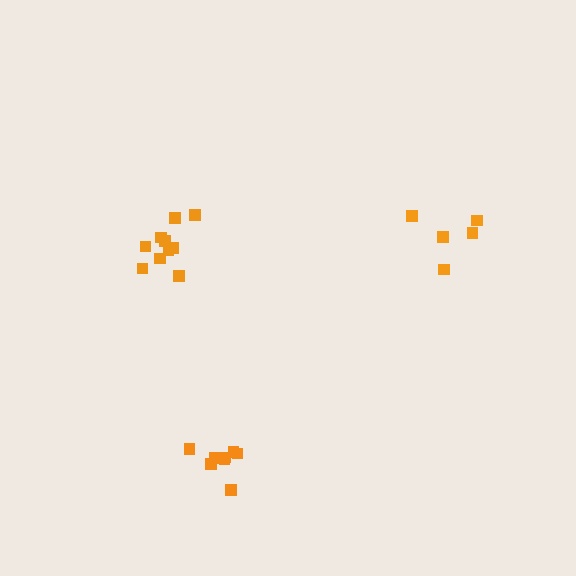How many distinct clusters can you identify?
There are 3 distinct clusters.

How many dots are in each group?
Group 1: 8 dots, Group 2: 5 dots, Group 3: 10 dots (23 total).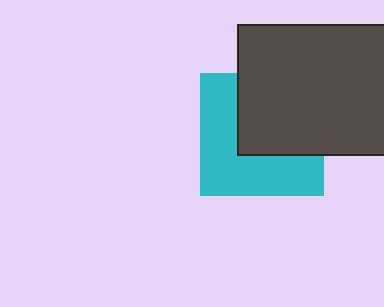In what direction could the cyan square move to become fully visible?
The cyan square could move toward the lower-left. That would shift it out from behind the dark gray rectangle entirely.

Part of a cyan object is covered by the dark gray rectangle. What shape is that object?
It is a square.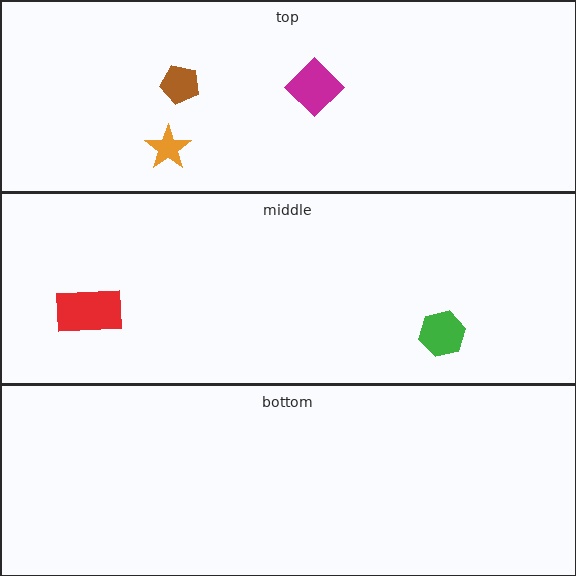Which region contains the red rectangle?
The middle region.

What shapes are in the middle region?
The green hexagon, the red rectangle.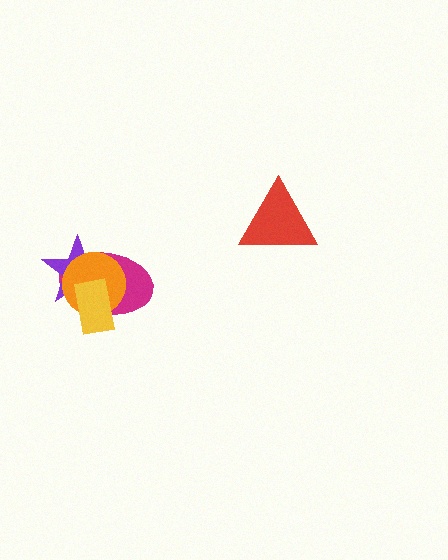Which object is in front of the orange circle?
The yellow rectangle is in front of the orange circle.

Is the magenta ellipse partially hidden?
Yes, it is partially covered by another shape.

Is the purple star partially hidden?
Yes, it is partially covered by another shape.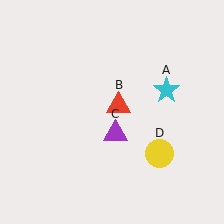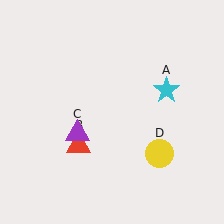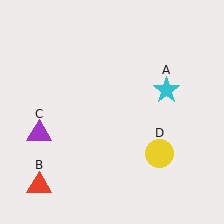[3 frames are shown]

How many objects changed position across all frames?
2 objects changed position: red triangle (object B), purple triangle (object C).